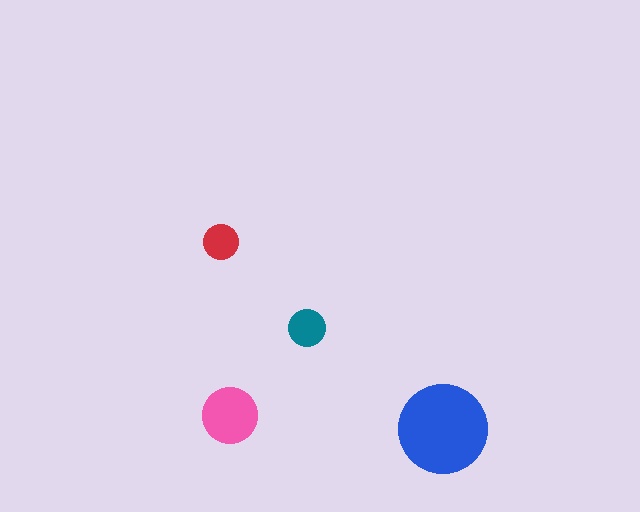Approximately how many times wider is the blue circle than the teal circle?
About 2.5 times wider.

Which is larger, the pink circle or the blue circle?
The blue one.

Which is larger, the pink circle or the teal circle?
The pink one.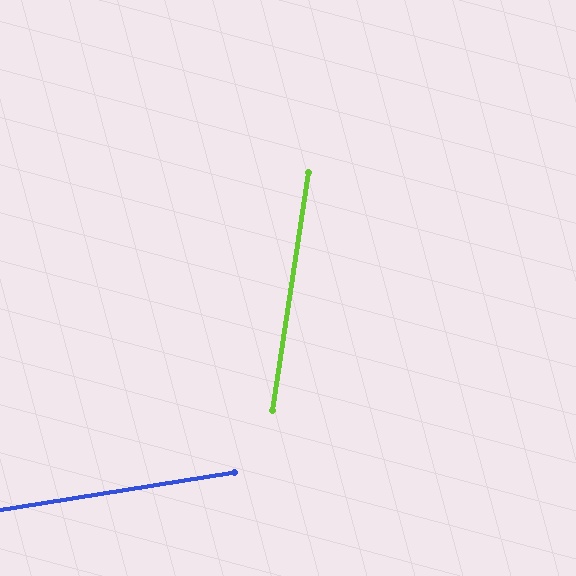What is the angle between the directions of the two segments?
Approximately 72 degrees.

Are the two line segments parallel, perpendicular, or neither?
Neither parallel nor perpendicular — they differ by about 72°.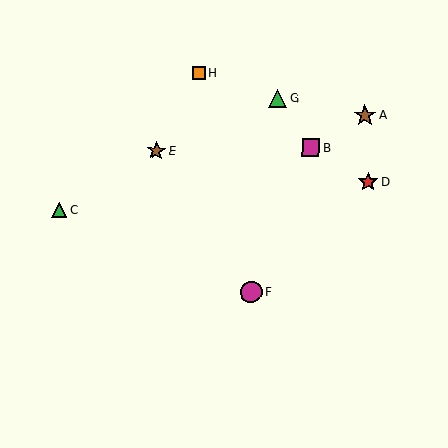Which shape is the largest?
The magenta circle (labeled F) is the largest.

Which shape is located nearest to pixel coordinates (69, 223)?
The green triangle (labeled C) at (59, 210) is nearest to that location.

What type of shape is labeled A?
Shape A is a brown star.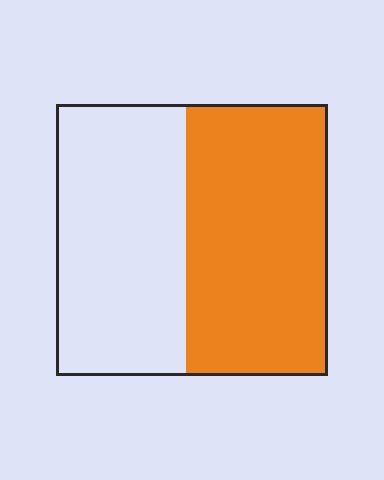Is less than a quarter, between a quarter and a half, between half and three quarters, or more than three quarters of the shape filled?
Between half and three quarters.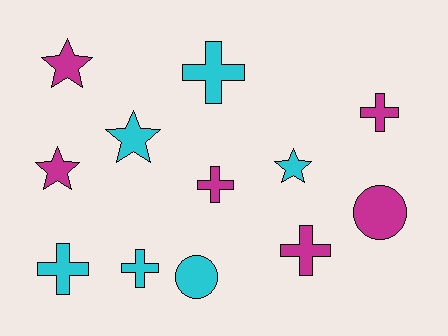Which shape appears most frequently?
Cross, with 6 objects.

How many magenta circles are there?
There is 1 magenta circle.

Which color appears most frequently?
Cyan, with 6 objects.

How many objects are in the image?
There are 12 objects.